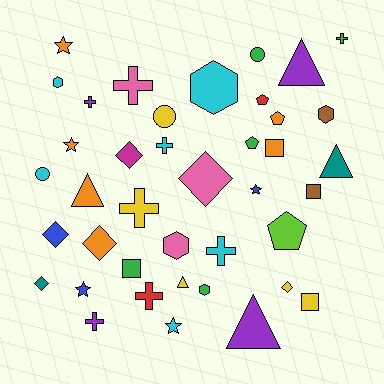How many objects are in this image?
There are 40 objects.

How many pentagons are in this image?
There are 4 pentagons.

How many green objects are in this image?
There are 5 green objects.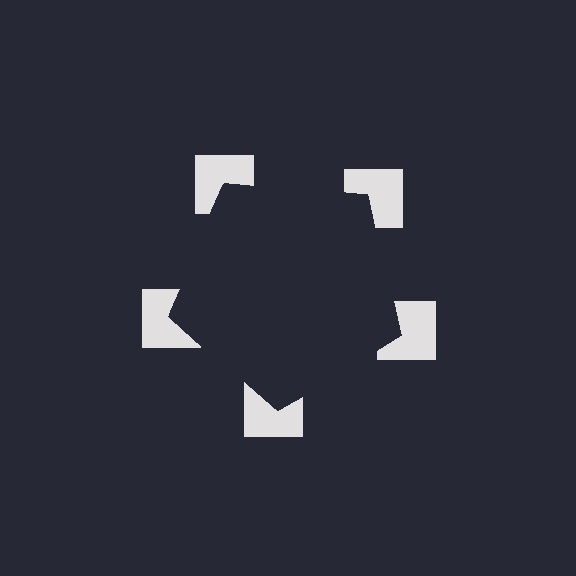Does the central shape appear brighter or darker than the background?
It typically appears slightly darker than the background, even though no actual brightness change is drawn.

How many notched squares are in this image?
There are 5 — one at each vertex of the illusory pentagon.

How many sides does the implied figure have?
5 sides.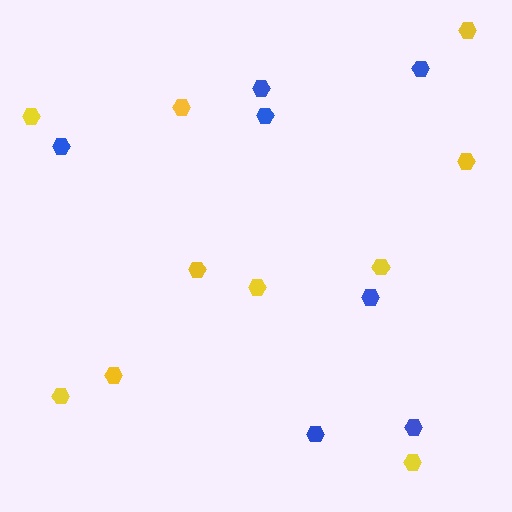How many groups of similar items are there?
There are 2 groups: one group of yellow hexagons (10) and one group of blue hexagons (7).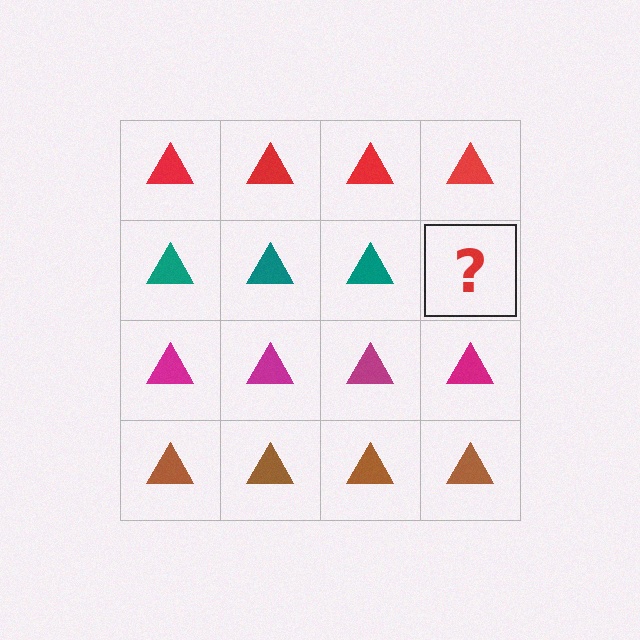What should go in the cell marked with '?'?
The missing cell should contain a teal triangle.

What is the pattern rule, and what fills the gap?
The rule is that each row has a consistent color. The gap should be filled with a teal triangle.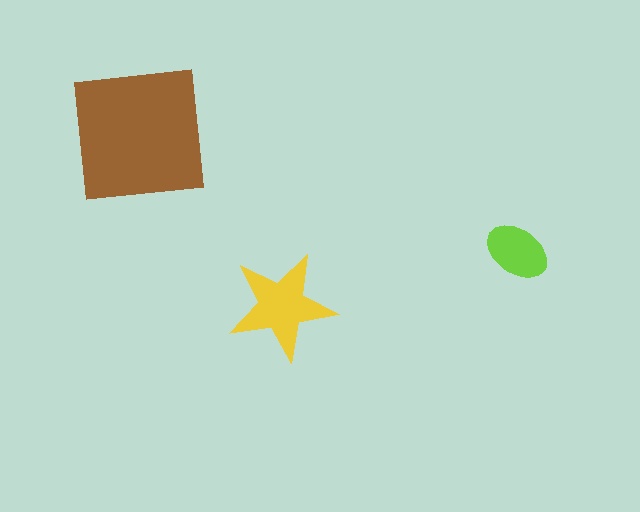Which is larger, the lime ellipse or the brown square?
The brown square.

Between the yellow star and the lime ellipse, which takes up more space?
The yellow star.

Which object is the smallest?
The lime ellipse.